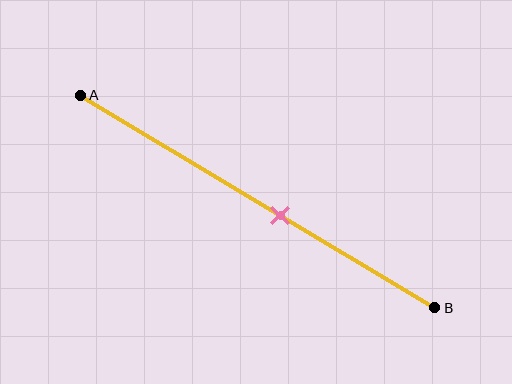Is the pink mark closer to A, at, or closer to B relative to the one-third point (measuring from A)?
The pink mark is closer to point B than the one-third point of segment AB.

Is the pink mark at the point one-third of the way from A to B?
No, the mark is at about 55% from A, not at the 33% one-third point.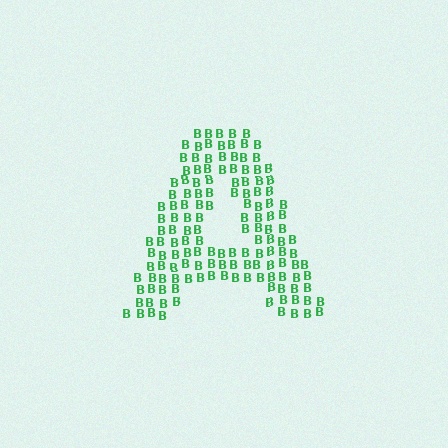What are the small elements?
The small elements are letter B's.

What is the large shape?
The large shape is the letter A.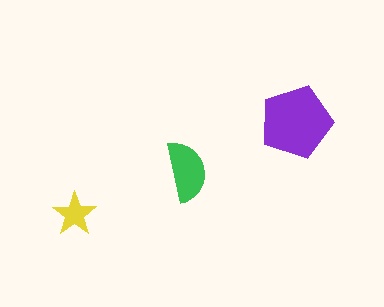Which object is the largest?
The purple pentagon.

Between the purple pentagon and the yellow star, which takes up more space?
The purple pentagon.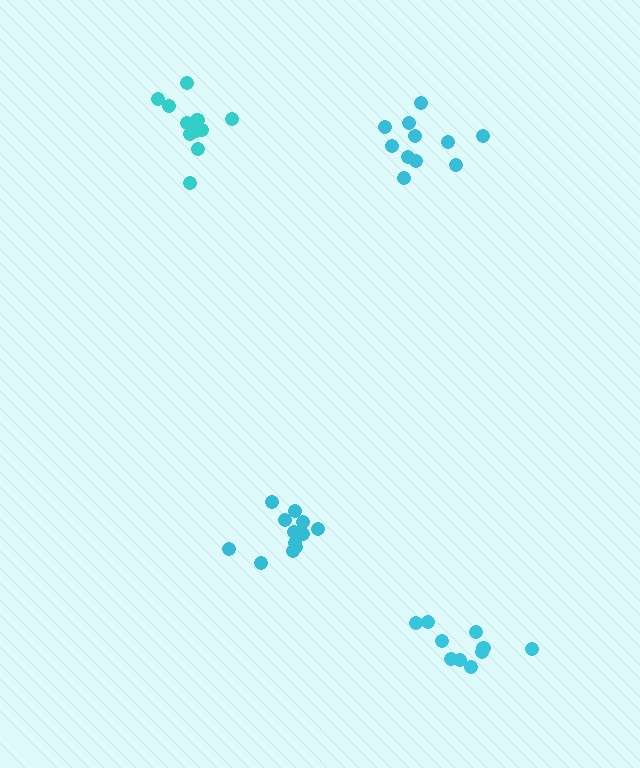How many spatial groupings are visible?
There are 4 spatial groupings.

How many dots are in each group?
Group 1: 11 dots, Group 2: 12 dots, Group 3: 10 dots, Group 4: 11 dots (44 total).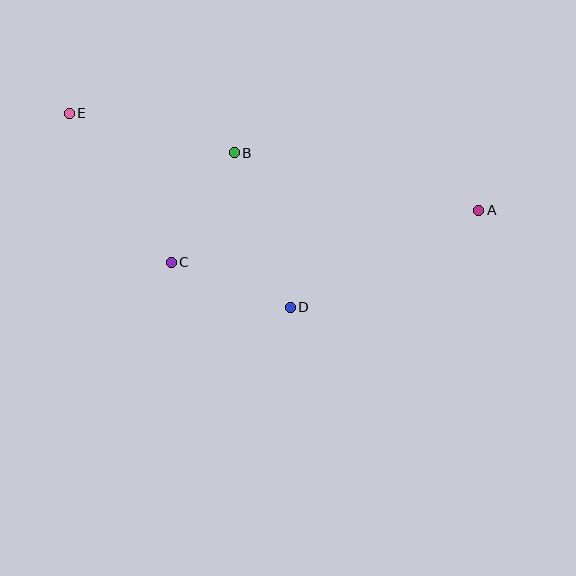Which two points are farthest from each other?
Points A and E are farthest from each other.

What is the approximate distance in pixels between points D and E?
The distance between D and E is approximately 294 pixels.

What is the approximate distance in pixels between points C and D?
The distance between C and D is approximately 127 pixels.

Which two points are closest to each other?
Points B and C are closest to each other.